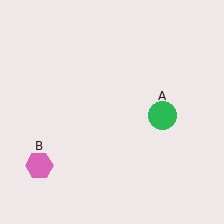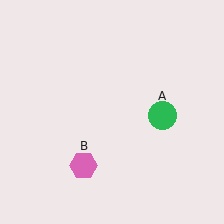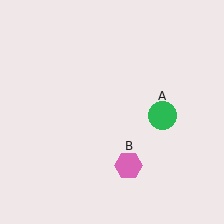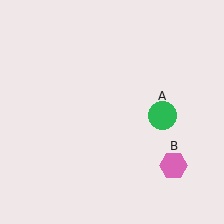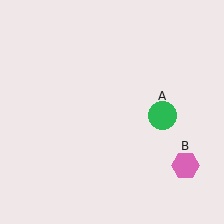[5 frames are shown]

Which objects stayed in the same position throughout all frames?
Green circle (object A) remained stationary.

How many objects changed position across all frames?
1 object changed position: pink hexagon (object B).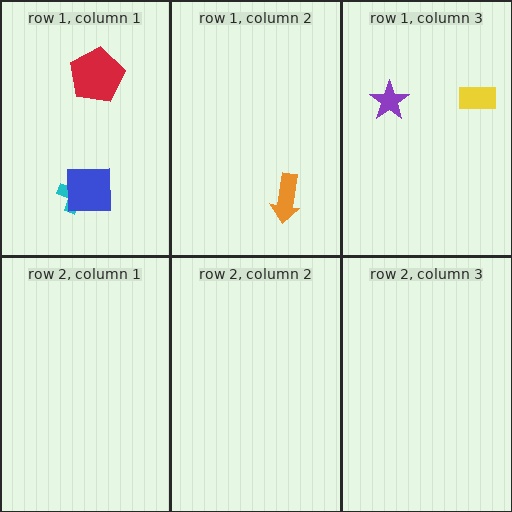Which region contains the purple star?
The row 1, column 3 region.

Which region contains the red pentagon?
The row 1, column 1 region.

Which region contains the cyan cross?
The row 1, column 1 region.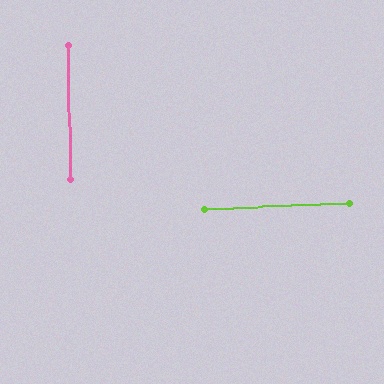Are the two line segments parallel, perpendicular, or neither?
Perpendicular — they meet at approximately 88°.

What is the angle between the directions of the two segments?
Approximately 88 degrees.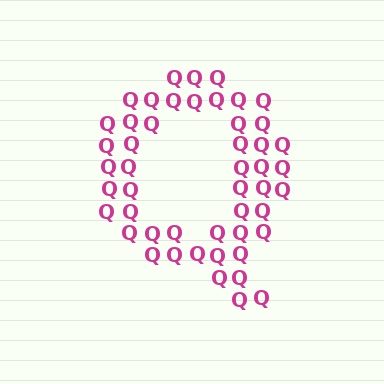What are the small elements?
The small elements are letter Q's.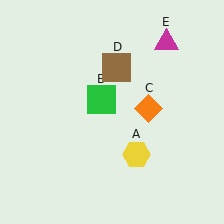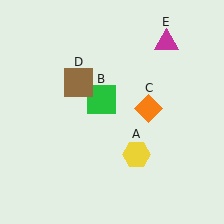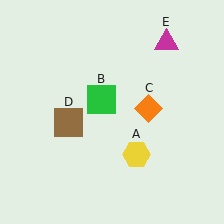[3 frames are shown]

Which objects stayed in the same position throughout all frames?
Yellow hexagon (object A) and green square (object B) and orange diamond (object C) and magenta triangle (object E) remained stationary.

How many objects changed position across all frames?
1 object changed position: brown square (object D).